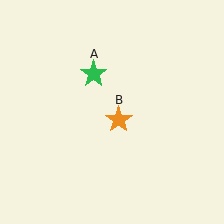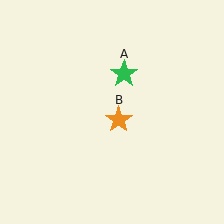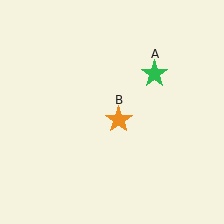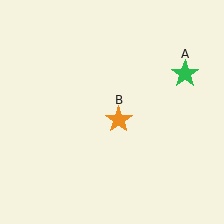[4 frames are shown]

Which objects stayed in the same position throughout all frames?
Orange star (object B) remained stationary.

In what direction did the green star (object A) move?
The green star (object A) moved right.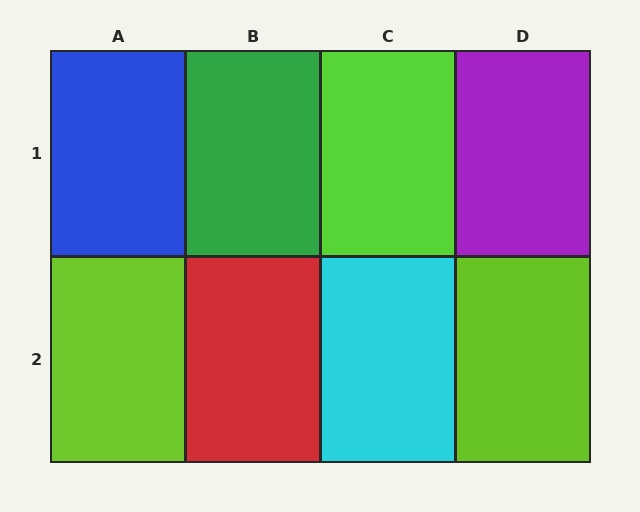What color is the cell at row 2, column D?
Lime.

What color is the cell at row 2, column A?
Lime.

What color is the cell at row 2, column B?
Red.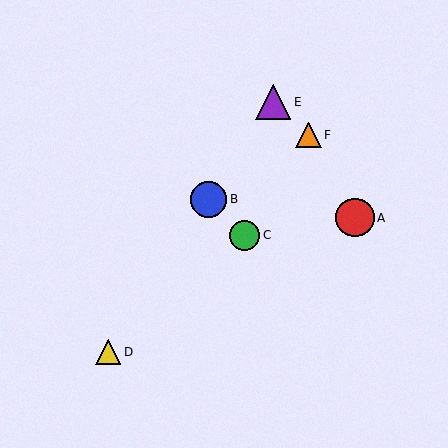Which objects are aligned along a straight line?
Objects B, D, E are aligned along a straight line.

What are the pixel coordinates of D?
Object D is at (108, 352).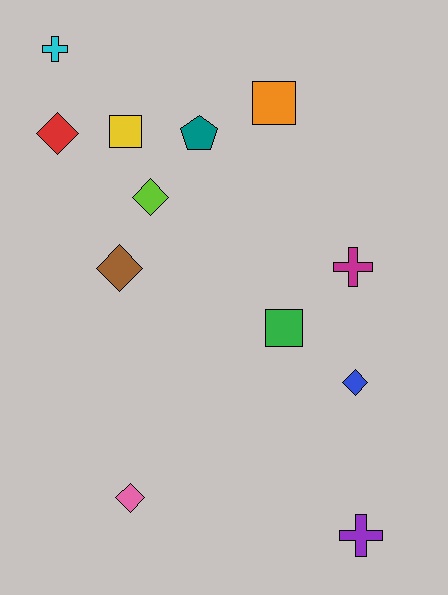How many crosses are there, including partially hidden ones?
There are 3 crosses.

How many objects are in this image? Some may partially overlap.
There are 12 objects.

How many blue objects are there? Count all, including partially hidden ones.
There is 1 blue object.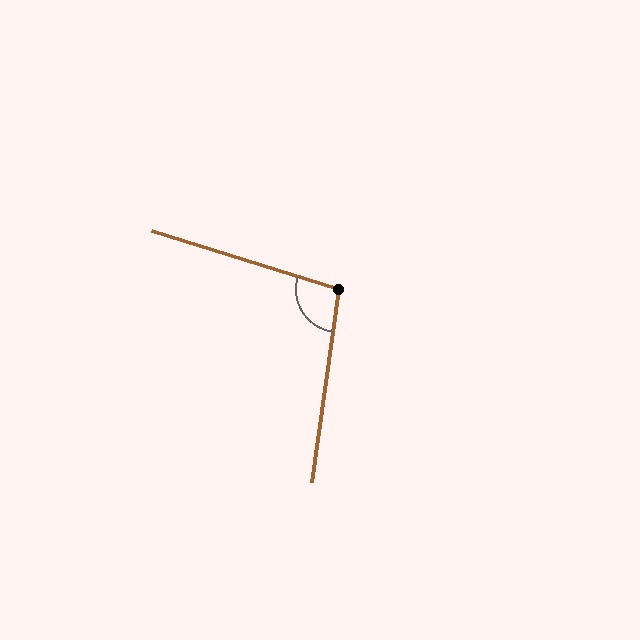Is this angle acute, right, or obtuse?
It is obtuse.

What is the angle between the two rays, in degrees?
Approximately 99 degrees.